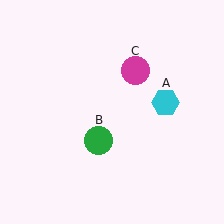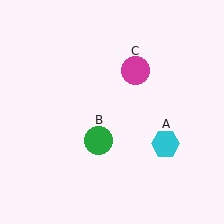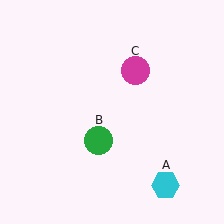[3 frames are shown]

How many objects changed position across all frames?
1 object changed position: cyan hexagon (object A).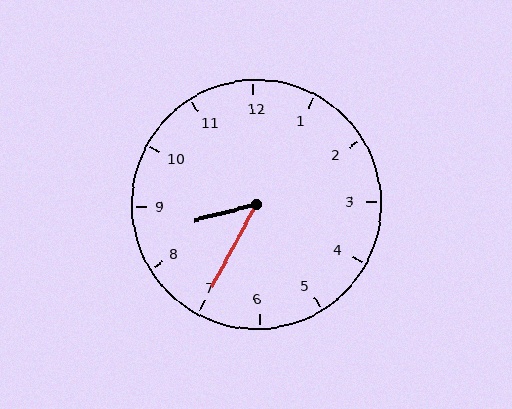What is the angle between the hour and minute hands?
Approximately 48 degrees.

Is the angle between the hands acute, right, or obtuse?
It is acute.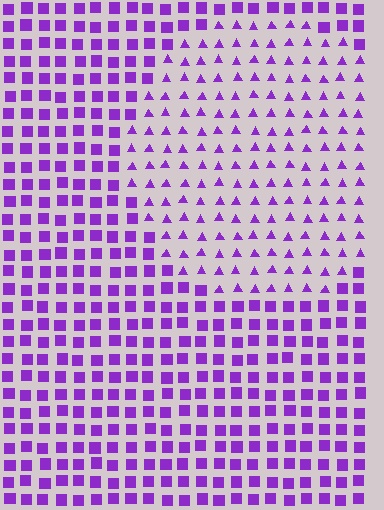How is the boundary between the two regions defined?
The boundary is defined by a change in element shape: triangles inside vs. squares outside. All elements share the same color and spacing.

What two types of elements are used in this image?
The image uses triangles inside the circle region and squares outside it.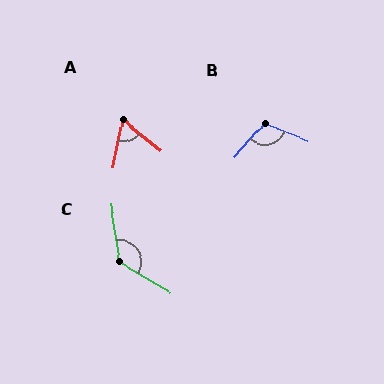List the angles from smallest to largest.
A (63°), B (109°), C (129°).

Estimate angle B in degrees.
Approximately 109 degrees.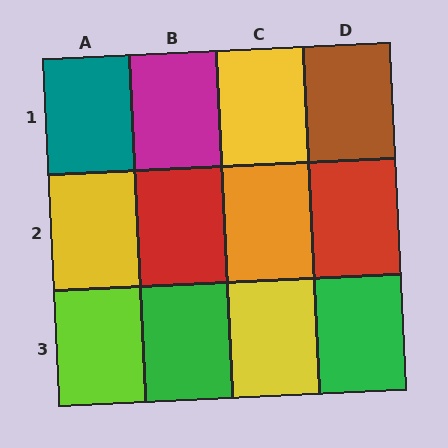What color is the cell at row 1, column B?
Magenta.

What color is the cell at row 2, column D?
Red.